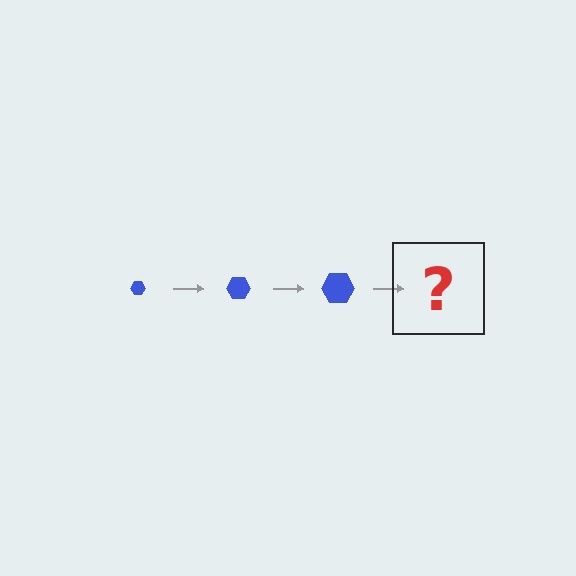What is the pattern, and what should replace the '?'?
The pattern is that the hexagon gets progressively larger each step. The '?' should be a blue hexagon, larger than the previous one.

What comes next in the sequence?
The next element should be a blue hexagon, larger than the previous one.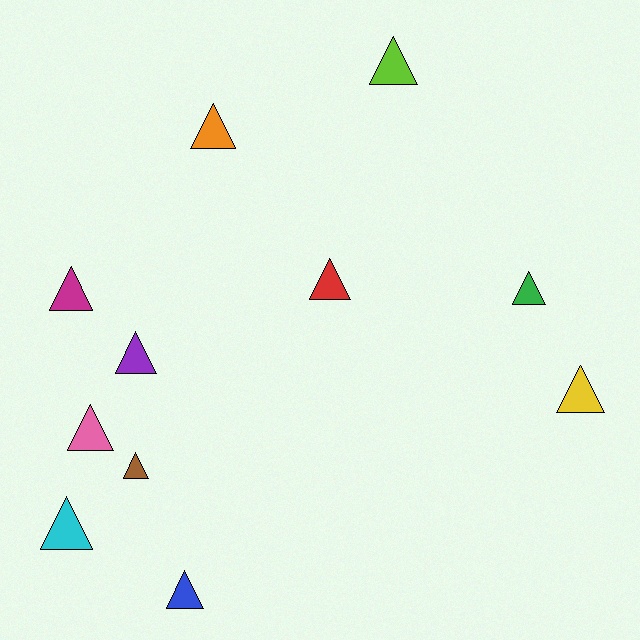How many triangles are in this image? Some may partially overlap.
There are 11 triangles.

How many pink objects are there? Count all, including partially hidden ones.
There is 1 pink object.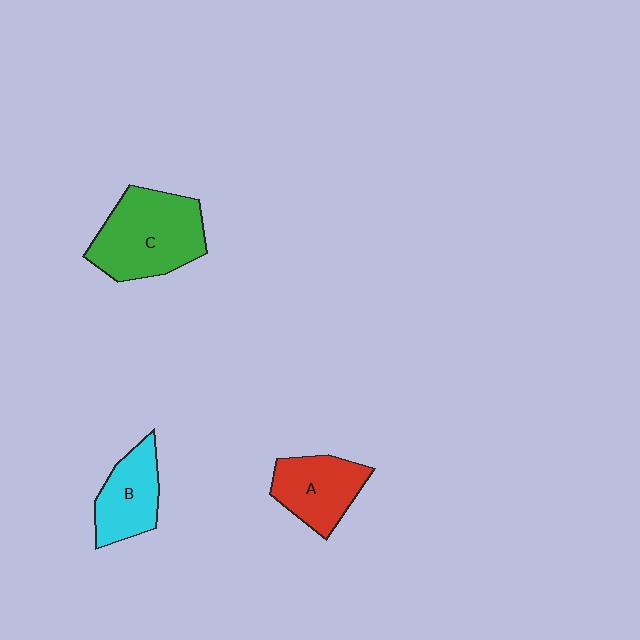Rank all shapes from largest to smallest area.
From largest to smallest: C (green), A (red), B (cyan).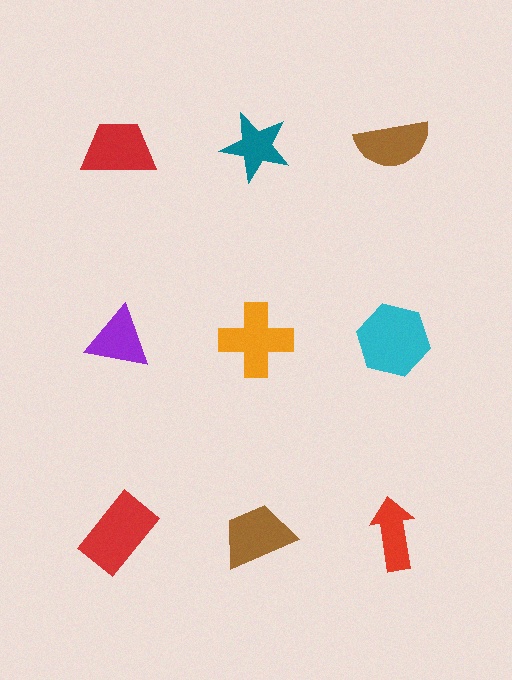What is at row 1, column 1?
A red trapezoid.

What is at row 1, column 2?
A teal star.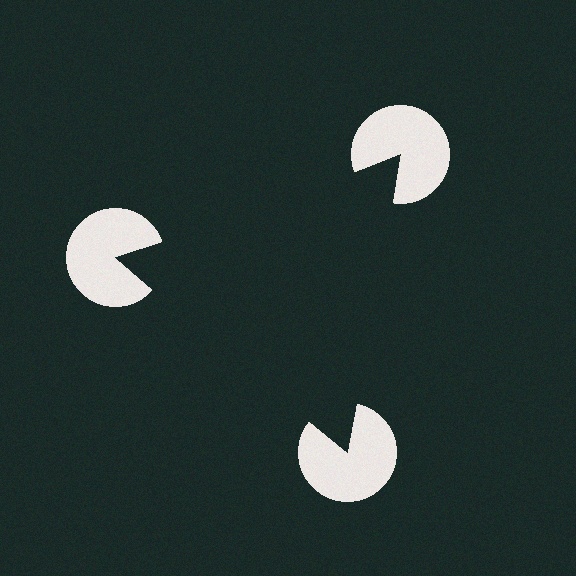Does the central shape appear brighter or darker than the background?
It typically appears slightly darker than the background, even though no actual brightness change is drawn.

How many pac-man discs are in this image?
There are 3 — one at each vertex of the illusory triangle.